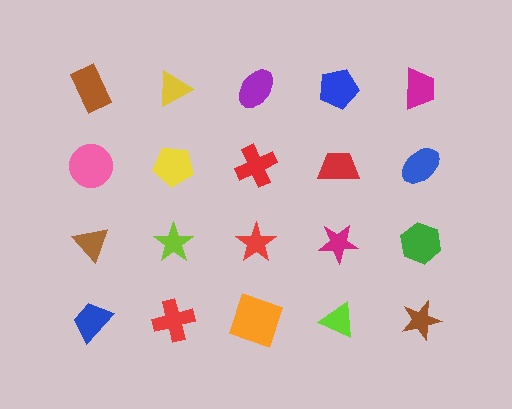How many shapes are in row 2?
5 shapes.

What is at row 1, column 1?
A brown rectangle.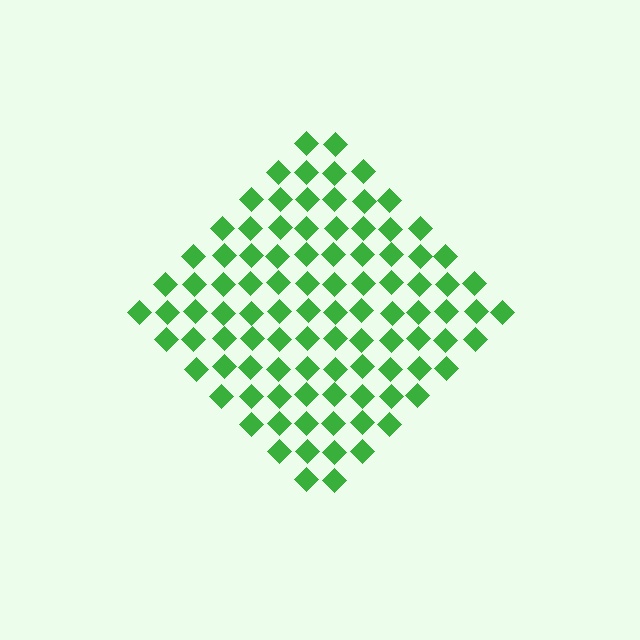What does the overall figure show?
The overall figure shows a diamond.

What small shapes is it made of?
It is made of small diamonds.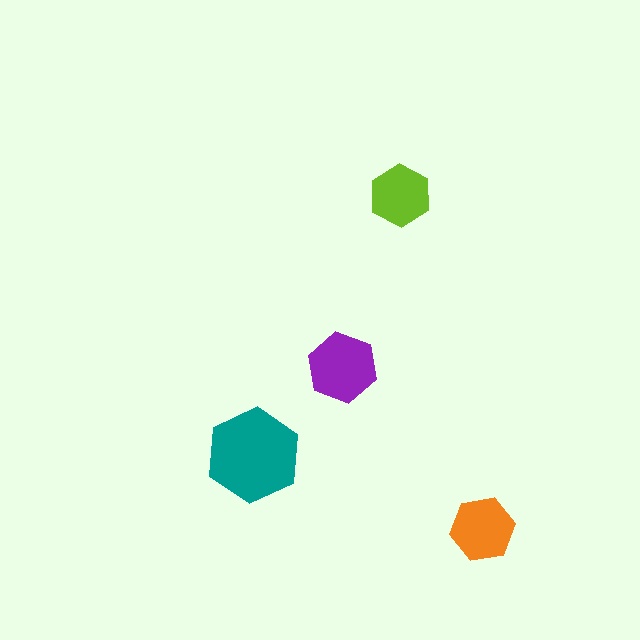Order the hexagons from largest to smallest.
the teal one, the purple one, the orange one, the lime one.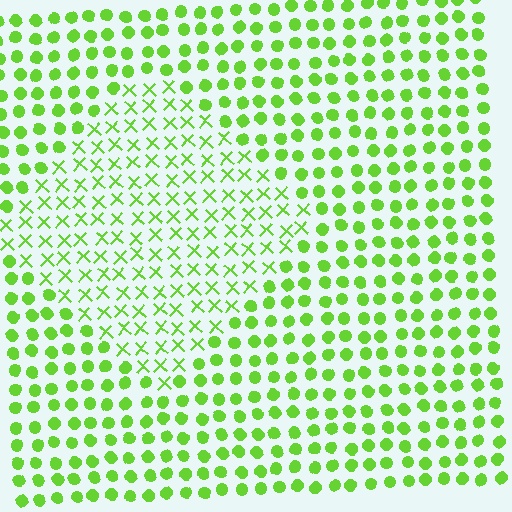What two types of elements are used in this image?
The image uses X marks inside the diamond region and circles outside it.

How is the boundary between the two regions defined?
The boundary is defined by a change in element shape: X marks inside vs. circles outside. All elements share the same color and spacing.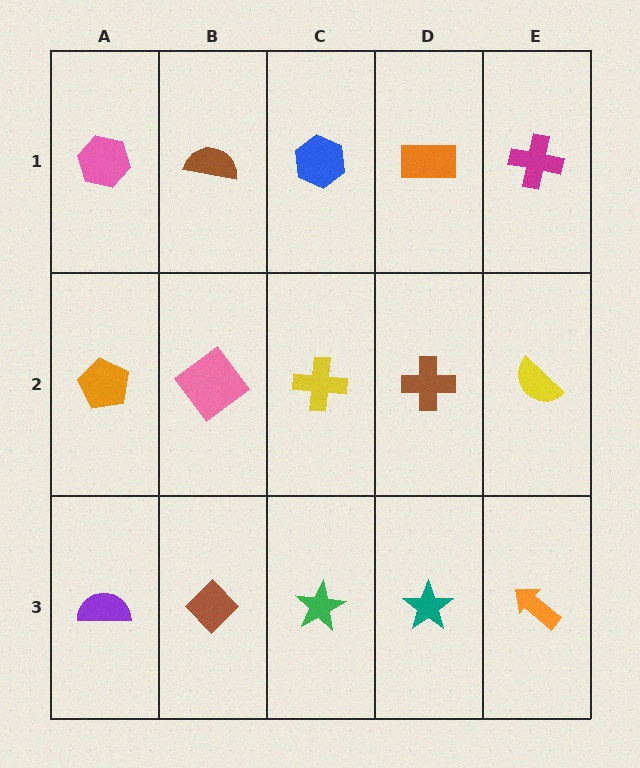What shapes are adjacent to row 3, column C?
A yellow cross (row 2, column C), a brown diamond (row 3, column B), a teal star (row 3, column D).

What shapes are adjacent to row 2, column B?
A brown semicircle (row 1, column B), a brown diamond (row 3, column B), an orange pentagon (row 2, column A), a yellow cross (row 2, column C).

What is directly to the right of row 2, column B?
A yellow cross.